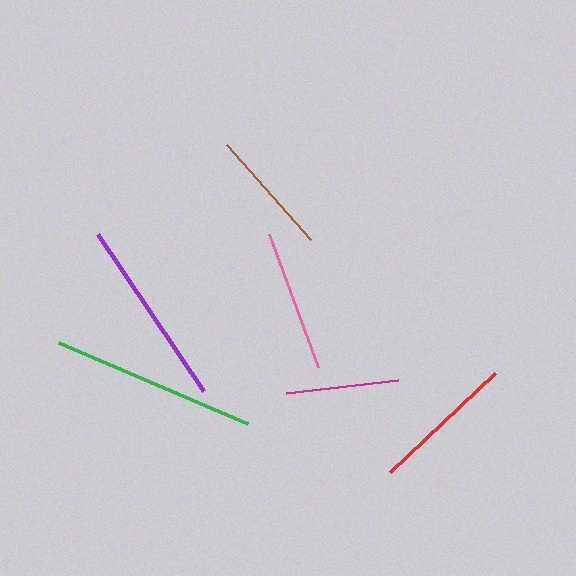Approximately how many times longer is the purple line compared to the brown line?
The purple line is approximately 1.5 times the length of the brown line.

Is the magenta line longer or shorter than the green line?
The green line is longer than the magenta line.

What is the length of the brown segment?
The brown segment is approximately 126 pixels long.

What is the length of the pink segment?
The pink segment is approximately 141 pixels long.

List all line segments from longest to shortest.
From longest to shortest: green, purple, red, pink, brown, magenta.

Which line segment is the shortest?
The magenta line is the shortest at approximately 112 pixels.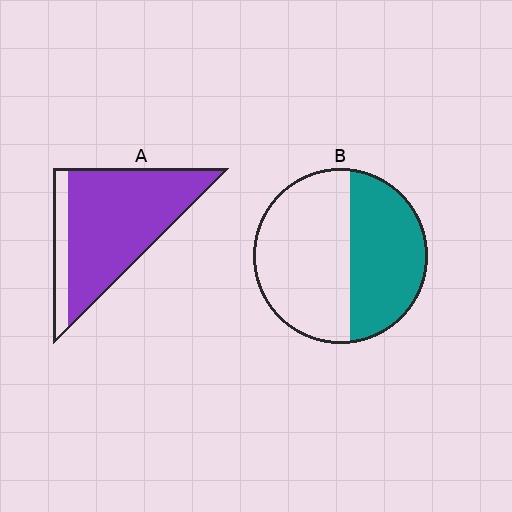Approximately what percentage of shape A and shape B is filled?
A is approximately 85% and B is approximately 45%.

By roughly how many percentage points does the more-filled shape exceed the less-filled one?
By roughly 40 percentage points (A over B).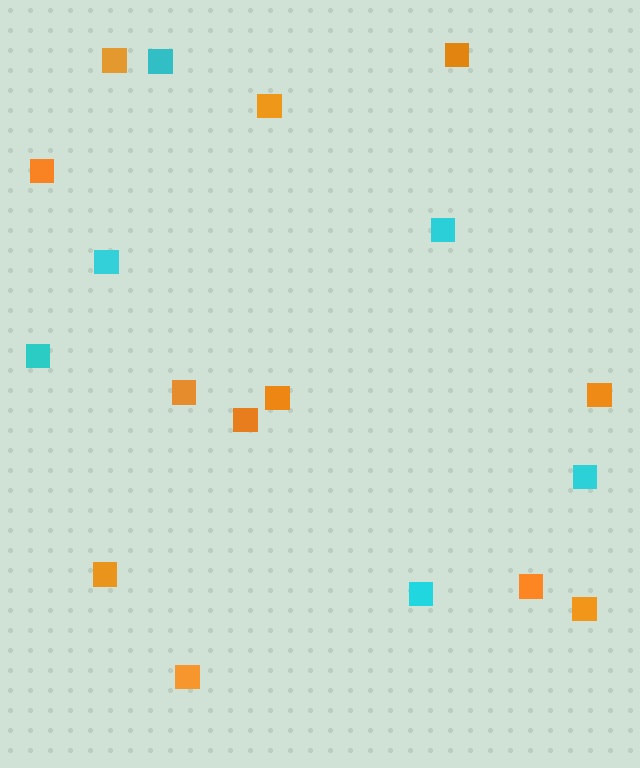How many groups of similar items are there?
There are 2 groups: one group of orange squares (12) and one group of cyan squares (6).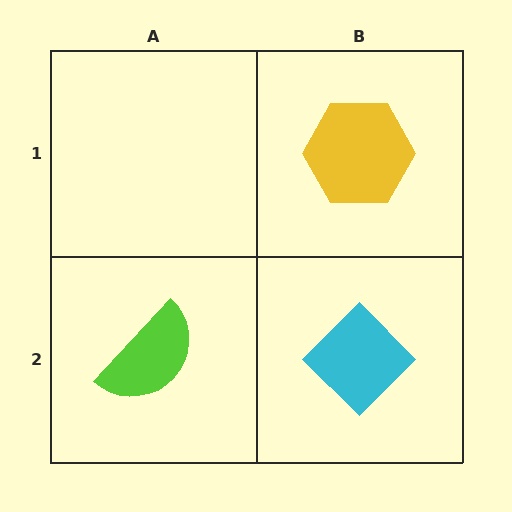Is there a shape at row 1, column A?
No, that cell is empty.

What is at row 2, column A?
A lime semicircle.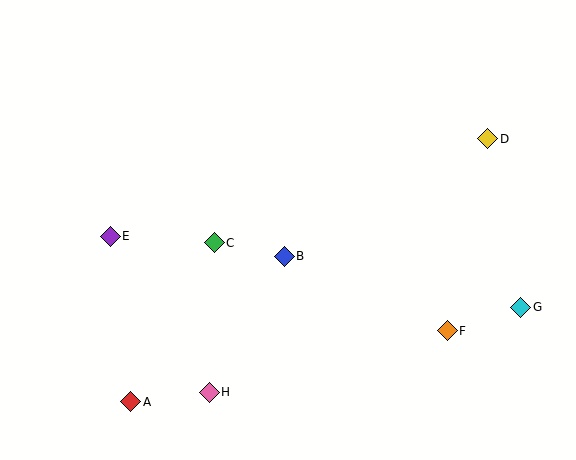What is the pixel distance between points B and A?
The distance between B and A is 212 pixels.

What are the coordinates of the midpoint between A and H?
The midpoint between A and H is at (170, 397).